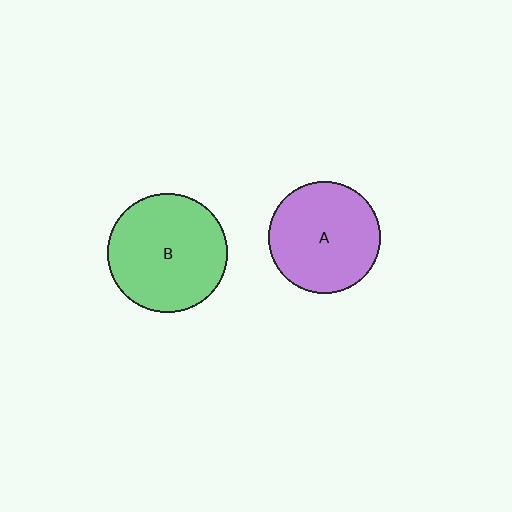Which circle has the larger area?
Circle B (green).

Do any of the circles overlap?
No, none of the circles overlap.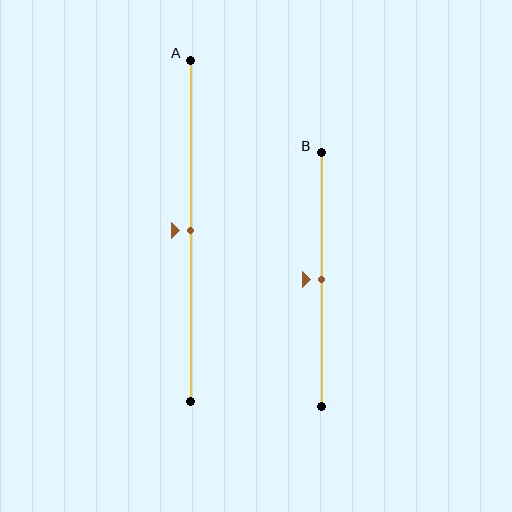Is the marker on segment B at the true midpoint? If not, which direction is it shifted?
Yes, the marker on segment B is at the true midpoint.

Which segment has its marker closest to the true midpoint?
Segment A has its marker closest to the true midpoint.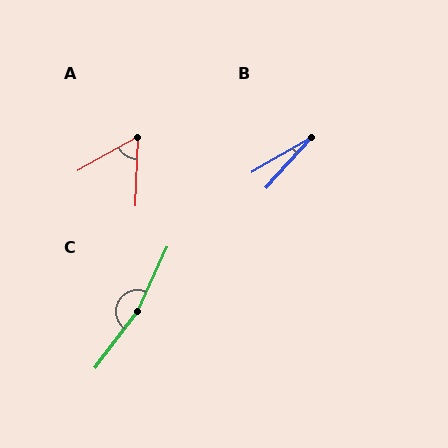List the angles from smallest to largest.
B (18°), A (58°), C (168°).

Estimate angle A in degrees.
Approximately 58 degrees.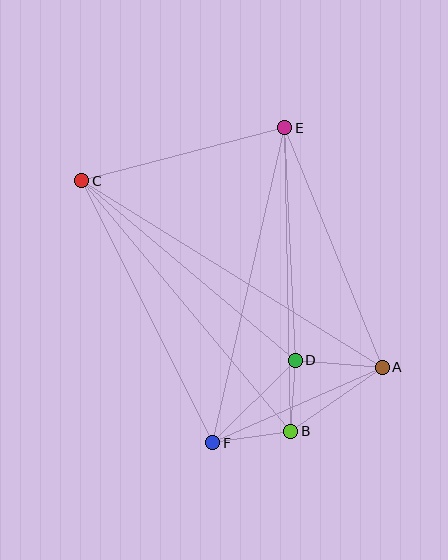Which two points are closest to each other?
Points B and D are closest to each other.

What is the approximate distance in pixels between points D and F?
The distance between D and F is approximately 117 pixels.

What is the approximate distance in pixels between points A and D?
The distance between A and D is approximately 87 pixels.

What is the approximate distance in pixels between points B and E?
The distance between B and E is approximately 304 pixels.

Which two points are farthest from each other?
Points A and C are farthest from each other.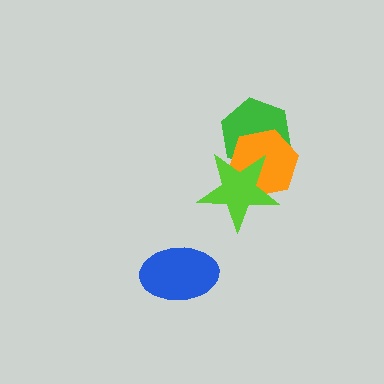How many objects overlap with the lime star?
2 objects overlap with the lime star.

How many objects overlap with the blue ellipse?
0 objects overlap with the blue ellipse.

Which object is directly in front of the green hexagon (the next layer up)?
The orange hexagon is directly in front of the green hexagon.